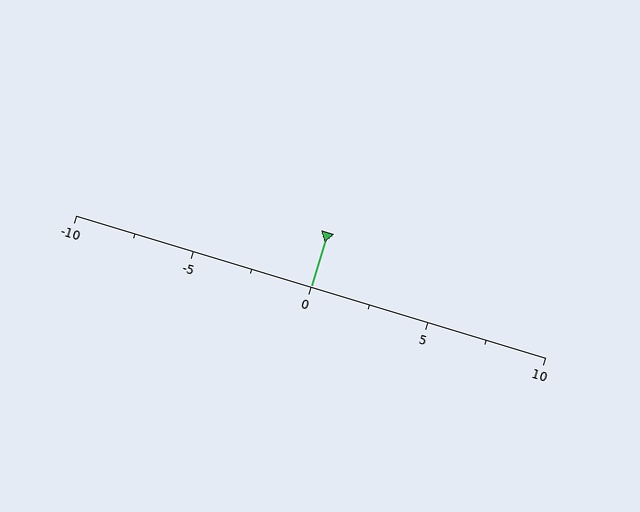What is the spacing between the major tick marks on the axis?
The major ticks are spaced 5 apart.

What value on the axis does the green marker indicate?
The marker indicates approximately 0.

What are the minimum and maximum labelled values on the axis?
The axis runs from -10 to 10.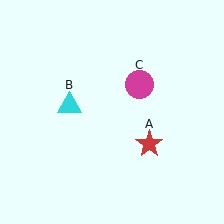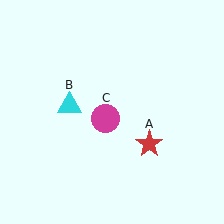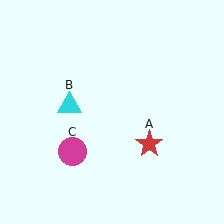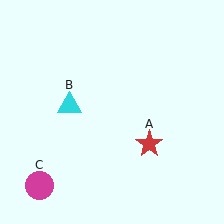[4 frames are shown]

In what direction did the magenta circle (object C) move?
The magenta circle (object C) moved down and to the left.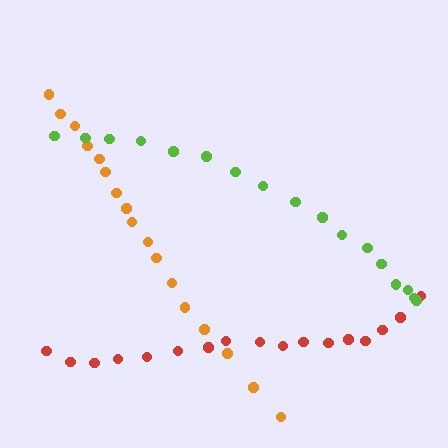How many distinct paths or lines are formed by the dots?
There are 3 distinct paths.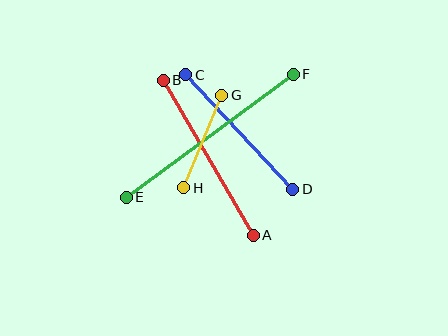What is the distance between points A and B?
The distance is approximately 179 pixels.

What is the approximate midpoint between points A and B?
The midpoint is at approximately (208, 158) pixels.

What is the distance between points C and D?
The distance is approximately 156 pixels.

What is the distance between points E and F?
The distance is approximately 208 pixels.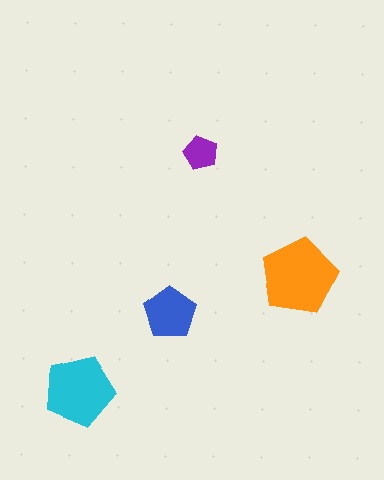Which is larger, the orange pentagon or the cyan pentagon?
The orange one.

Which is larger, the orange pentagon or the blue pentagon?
The orange one.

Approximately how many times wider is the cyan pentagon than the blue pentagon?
About 1.5 times wider.